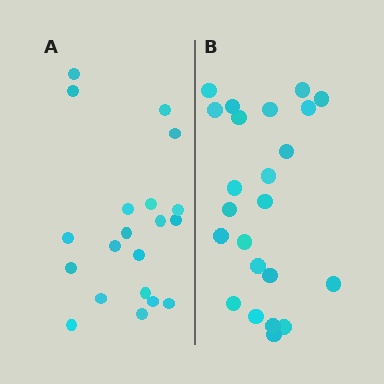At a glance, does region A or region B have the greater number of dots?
Region B (the right region) has more dots.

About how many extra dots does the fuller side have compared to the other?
Region B has just a few more — roughly 2 or 3 more dots than region A.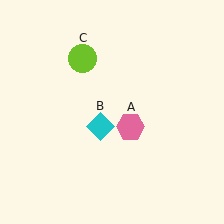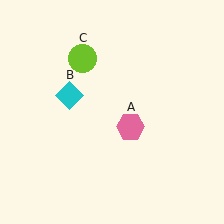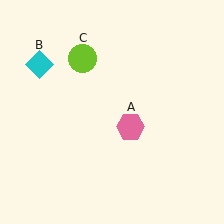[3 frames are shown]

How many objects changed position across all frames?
1 object changed position: cyan diamond (object B).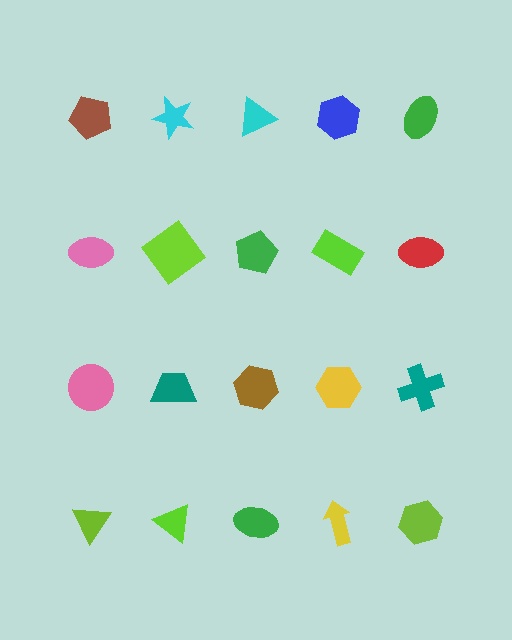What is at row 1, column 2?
A cyan star.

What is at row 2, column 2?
A lime diamond.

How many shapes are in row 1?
5 shapes.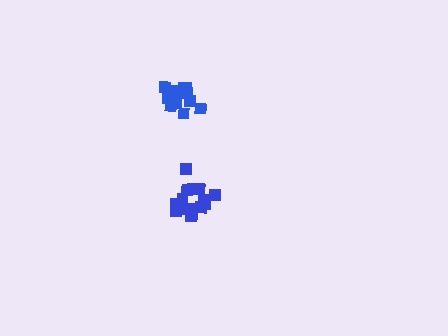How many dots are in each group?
Group 1: 15 dots, Group 2: 14 dots (29 total).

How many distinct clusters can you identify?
There are 2 distinct clusters.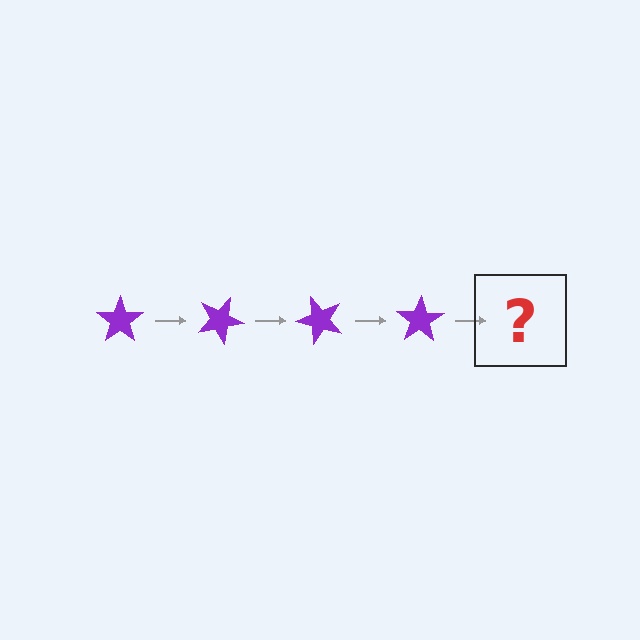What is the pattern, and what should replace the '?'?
The pattern is that the star rotates 25 degrees each step. The '?' should be a purple star rotated 100 degrees.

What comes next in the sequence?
The next element should be a purple star rotated 100 degrees.